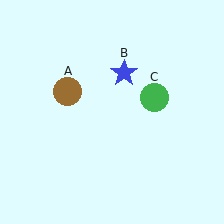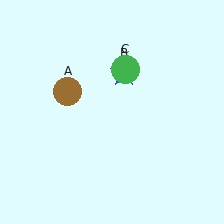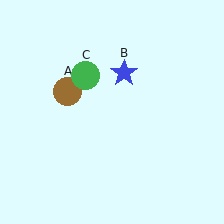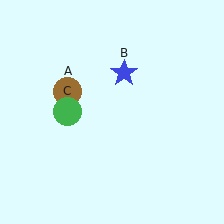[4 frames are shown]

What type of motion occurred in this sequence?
The green circle (object C) rotated counterclockwise around the center of the scene.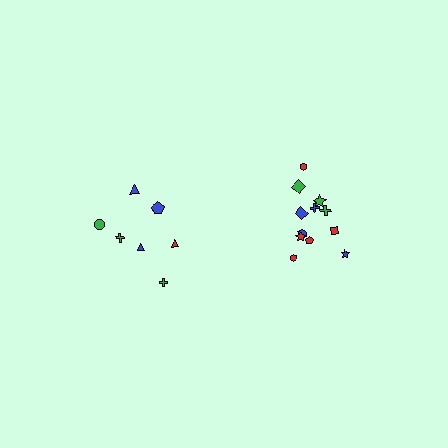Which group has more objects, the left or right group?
The right group.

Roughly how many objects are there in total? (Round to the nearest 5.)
Roughly 20 objects in total.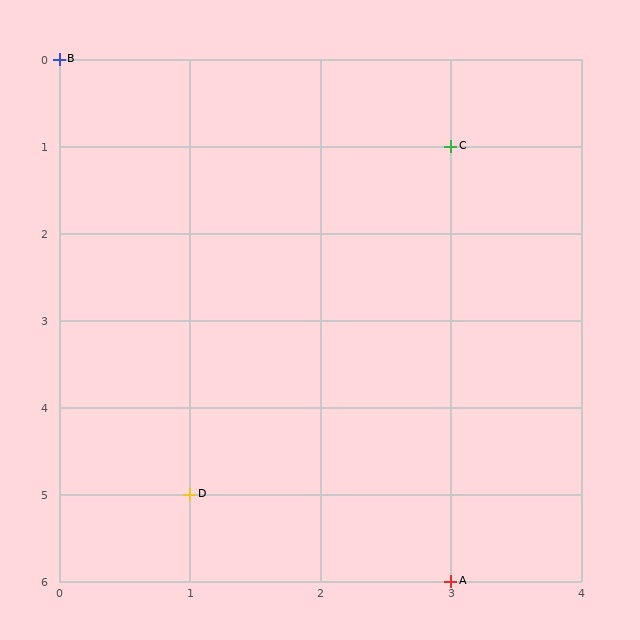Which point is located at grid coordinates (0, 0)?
Point B is at (0, 0).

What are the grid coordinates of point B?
Point B is at grid coordinates (0, 0).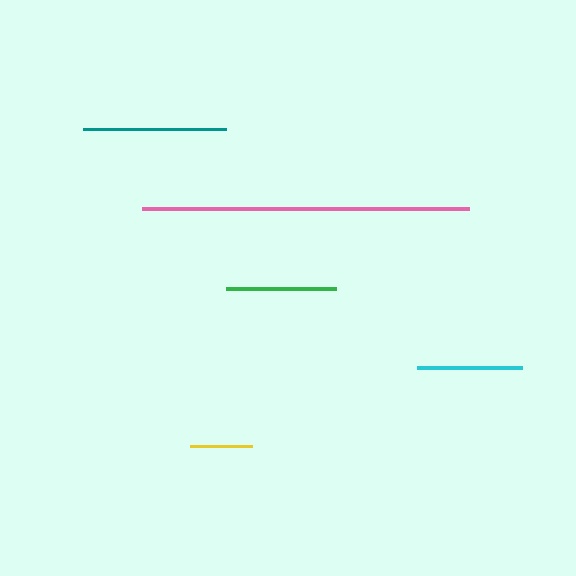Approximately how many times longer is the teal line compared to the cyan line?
The teal line is approximately 1.4 times the length of the cyan line.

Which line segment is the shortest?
The yellow line is the shortest at approximately 62 pixels.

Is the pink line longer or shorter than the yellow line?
The pink line is longer than the yellow line.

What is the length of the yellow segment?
The yellow segment is approximately 62 pixels long.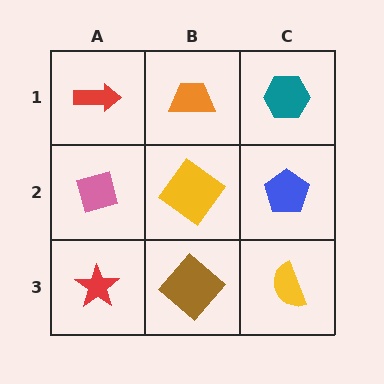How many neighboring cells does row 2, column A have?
3.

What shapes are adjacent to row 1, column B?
A yellow diamond (row 2, column B), a red arrow (row 1, column A), a teal hexagon (row 1, column C).